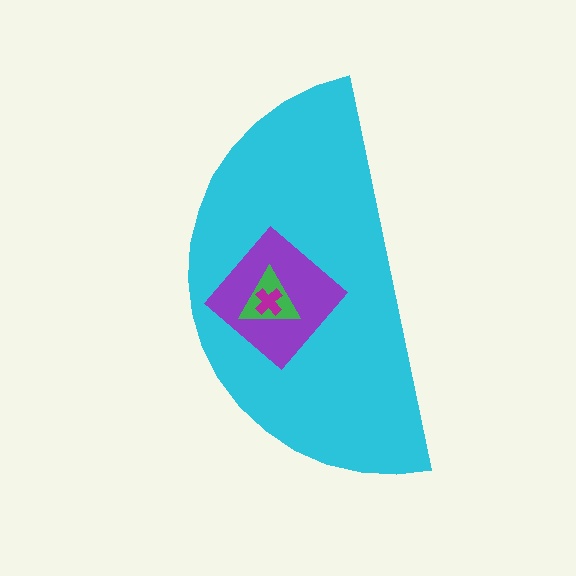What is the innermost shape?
The magenta cross.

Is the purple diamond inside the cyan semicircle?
Yes.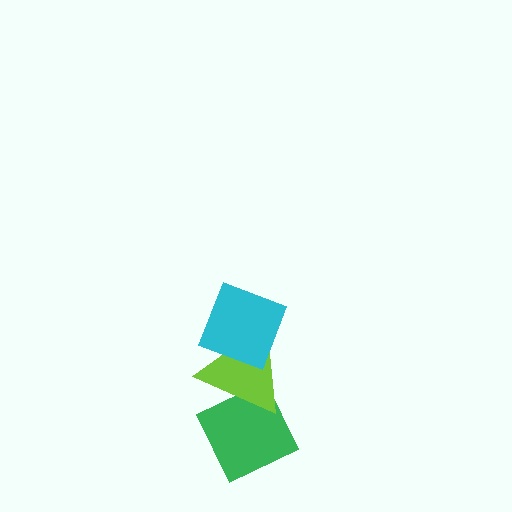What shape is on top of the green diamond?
The lime triangle is on top of the green diamond.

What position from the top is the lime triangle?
The lime triangle is 2nd from the top.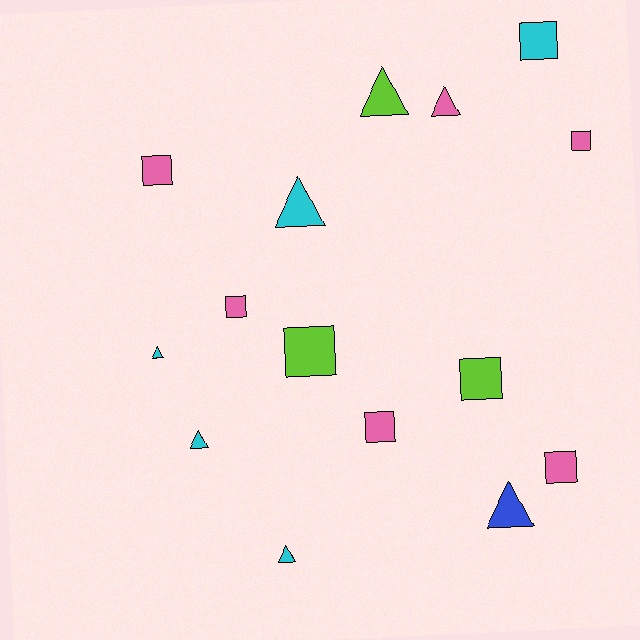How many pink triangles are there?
There is 1 pink triangle.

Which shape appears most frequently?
Square, with 8 objects.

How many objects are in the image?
There are 15 objects.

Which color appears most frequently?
Pink, with 6 objects.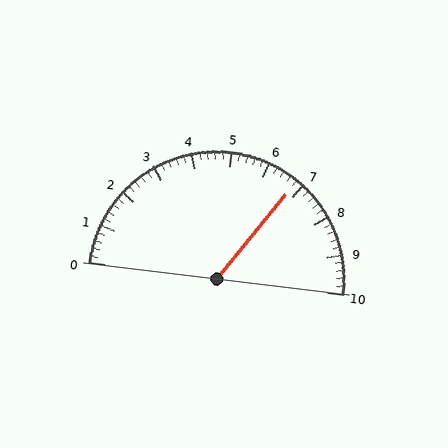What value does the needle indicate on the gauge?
The needle indicates approximately 6.8.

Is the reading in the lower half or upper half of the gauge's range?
The reading is in the upper half of the range (0 to 10).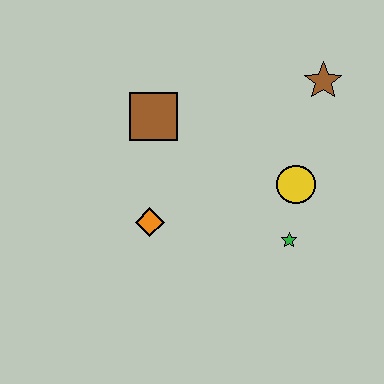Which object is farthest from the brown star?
The orange diamond is farthest from the brown star.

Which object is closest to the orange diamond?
The brown square is closest to the orange diamond.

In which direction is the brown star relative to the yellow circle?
The brown star is above the yellow circle.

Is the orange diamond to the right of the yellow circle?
No